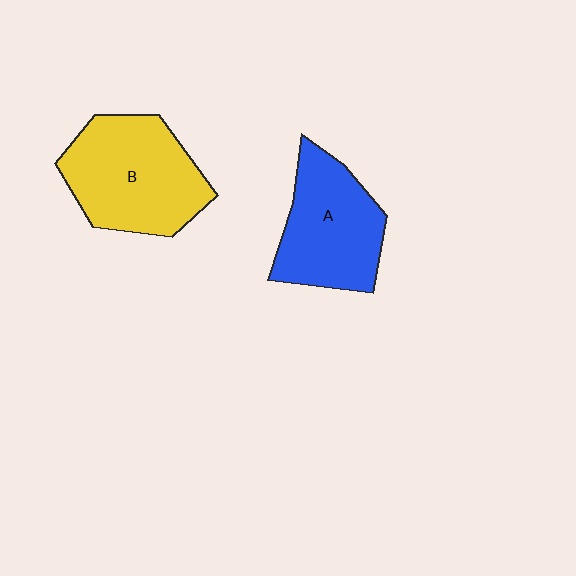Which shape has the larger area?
Shape B (yellow).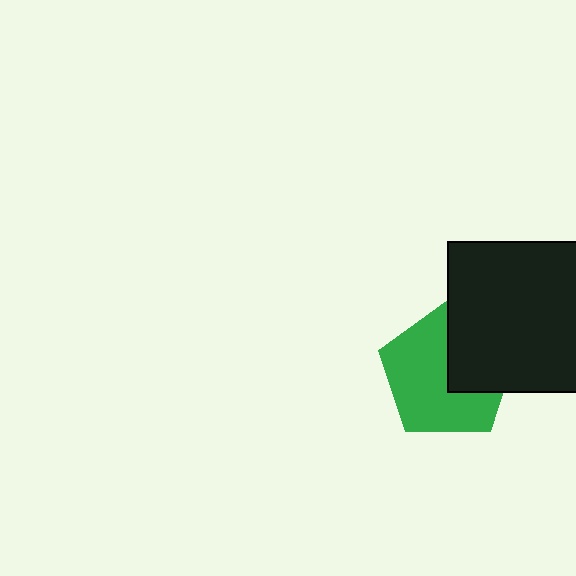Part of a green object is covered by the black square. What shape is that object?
It is a pentagon.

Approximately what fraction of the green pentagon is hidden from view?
Roughly 35% of the green pentagon is hidden behind the black square.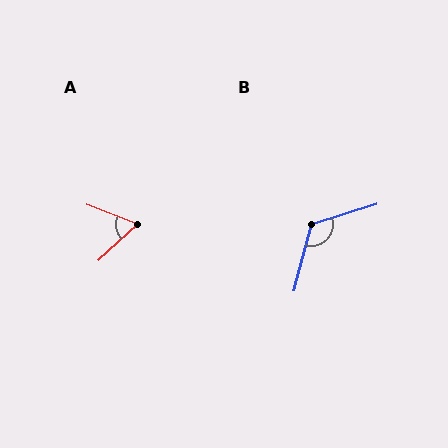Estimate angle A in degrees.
Approximately 63 degrees.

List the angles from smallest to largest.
A (63°), B (122°).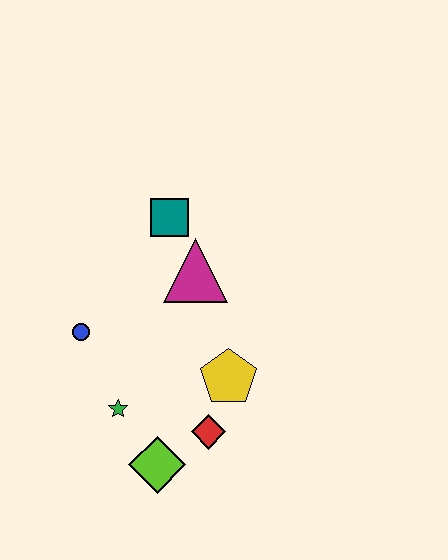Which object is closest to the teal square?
The magenta triangle is closest to the teal square.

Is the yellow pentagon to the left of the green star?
No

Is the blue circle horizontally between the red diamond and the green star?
No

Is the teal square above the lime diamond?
Yes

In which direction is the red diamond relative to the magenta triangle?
The red diamond is below the magenta triangle.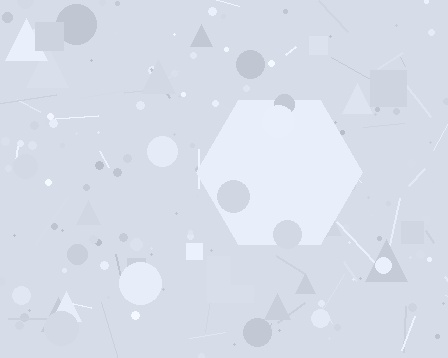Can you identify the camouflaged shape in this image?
The camouflaged shape is a hexagon.